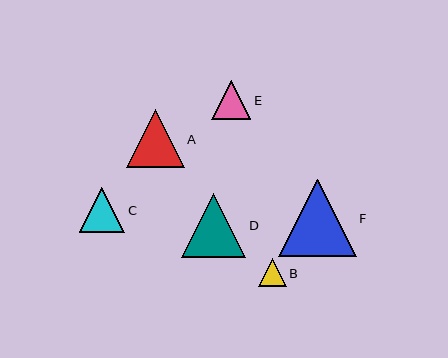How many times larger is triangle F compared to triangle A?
Triangle F is approximately 1.3 times the size of triangle A.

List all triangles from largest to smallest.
From largest to smallest: F, D, A, C, E, B.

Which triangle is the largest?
Triangle F is the largest with a size of approximately 78 pixels.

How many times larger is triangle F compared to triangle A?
Triangle F is approximately 1.3 times the size of triangle A.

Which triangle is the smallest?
Triangle B is the smallest with a size of approximately 28 pixels.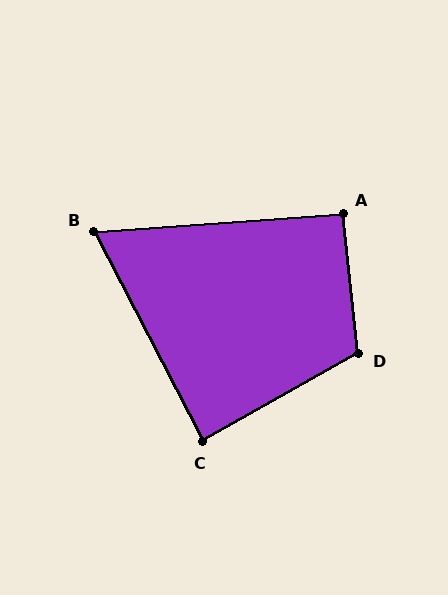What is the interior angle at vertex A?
Approximately 92 degrees (approximately right).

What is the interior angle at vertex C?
Approximately 88 degrees (approximately right).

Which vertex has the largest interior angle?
D, at approximately 113 degrees.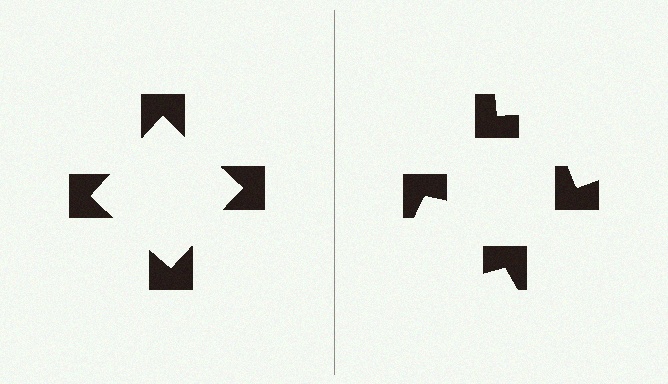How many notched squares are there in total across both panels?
8 — 4 on each side.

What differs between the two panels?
The notched squares are positioned identically on both sides; only the wedge orientations differ. On the left they align to a square; on the right they are misaligned.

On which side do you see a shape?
An illusory square appears on the left side. On the right side the wedge cuts are rotated, so no coherent shape forms.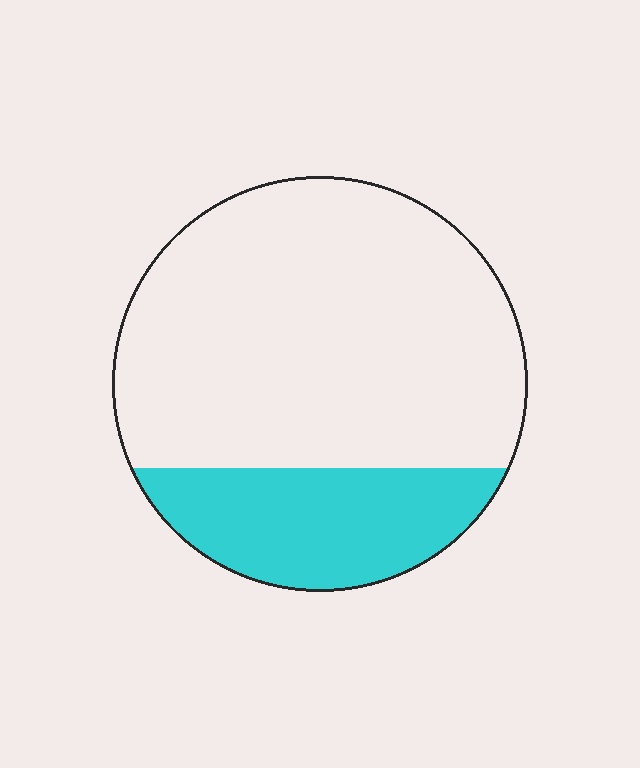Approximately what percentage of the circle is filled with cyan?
Approximately 25%.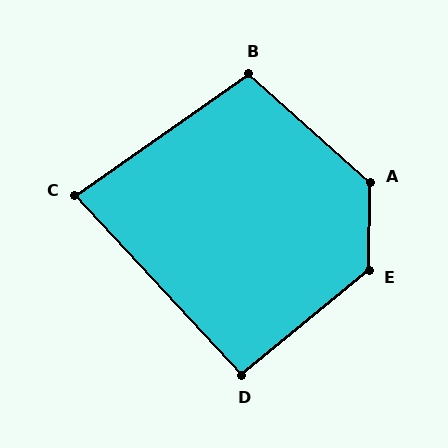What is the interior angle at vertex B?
Approximately 103 degrees (obtuse).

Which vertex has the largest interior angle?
A, at approximately 131 degrees.